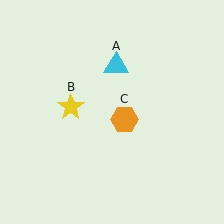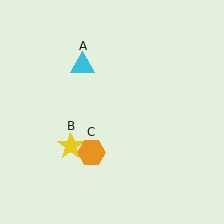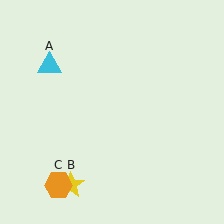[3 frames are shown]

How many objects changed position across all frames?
3 objects changed position: cyan triangle (object A), yellow star (object B), orange hexagon (object C).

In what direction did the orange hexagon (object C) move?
The orange hexagon (object C) moved down and to the left.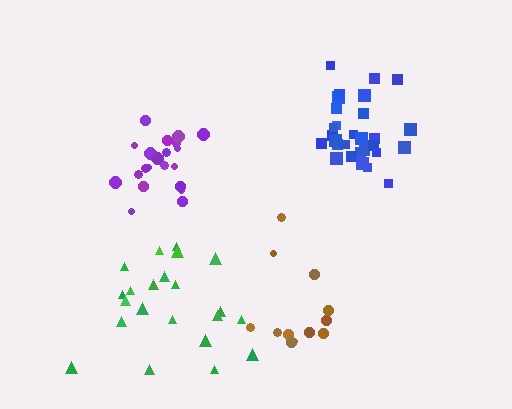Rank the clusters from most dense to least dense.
blue, purple, brown, green.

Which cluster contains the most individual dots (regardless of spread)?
Blue (29).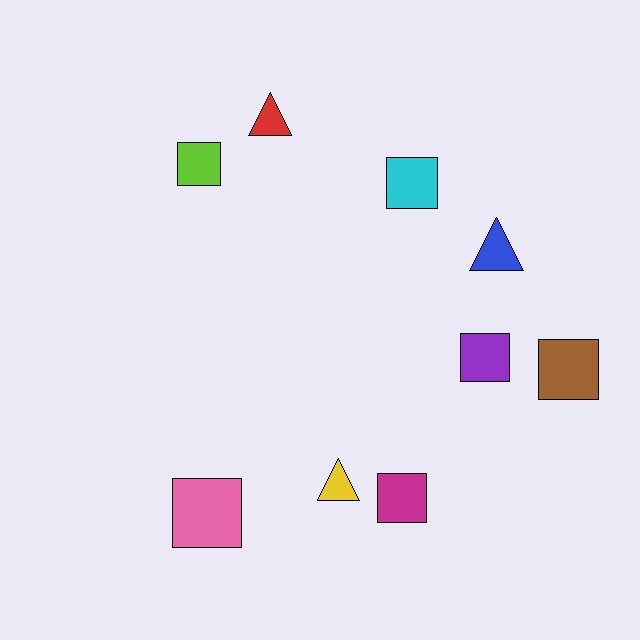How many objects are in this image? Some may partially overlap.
There are 9 objects.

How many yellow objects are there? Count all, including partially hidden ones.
There is 1 yellow object.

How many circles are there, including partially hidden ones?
There are no circles.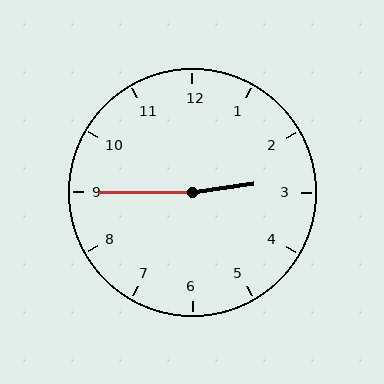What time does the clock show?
2:45.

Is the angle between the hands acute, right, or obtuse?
It is obtuse.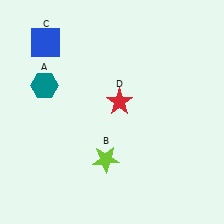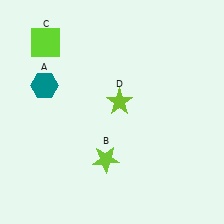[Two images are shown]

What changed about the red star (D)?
In Image 1, D is red. In Image 2, it changed to lime.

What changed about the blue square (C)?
In Image 1, C is blue. In Image 2, it changed to lime.